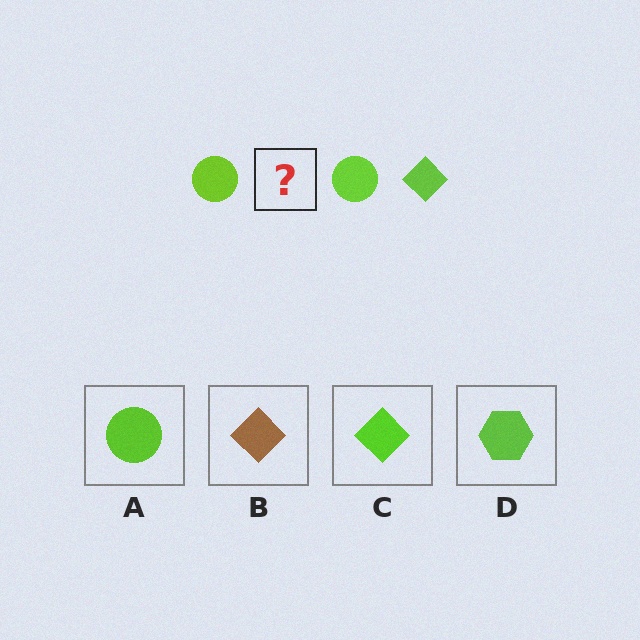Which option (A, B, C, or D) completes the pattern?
C.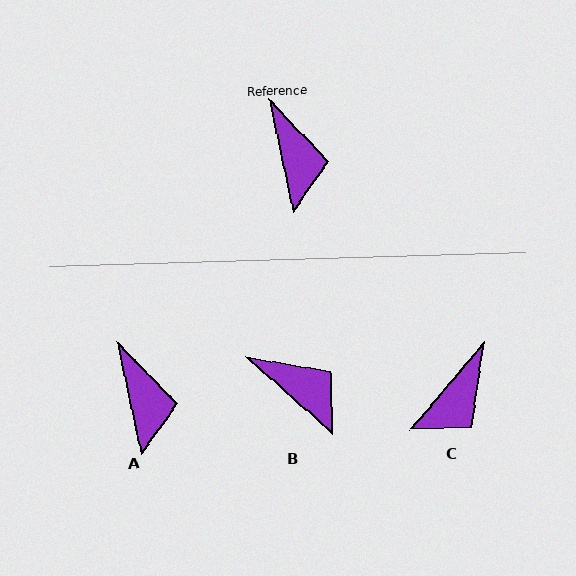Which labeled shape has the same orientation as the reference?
A.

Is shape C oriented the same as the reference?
No, it is off by about 52 degrees.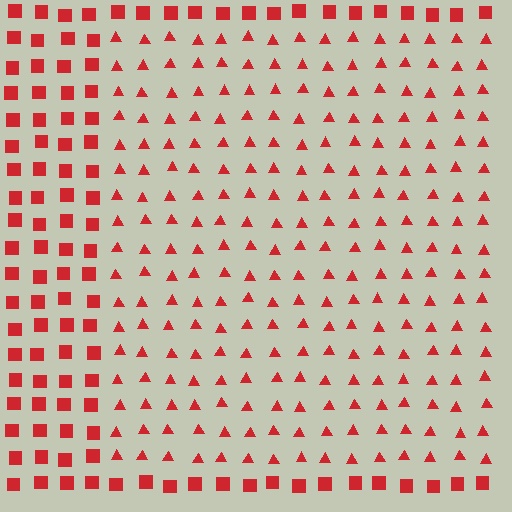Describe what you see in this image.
The image is filled with small red elements arranged in a uniform grid. A rectangle-shaped region contains triangles, while the surrounding area contains squares. The boundary is defined purely by the change in element shape.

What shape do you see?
I see a rectangle.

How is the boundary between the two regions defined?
The boundary is defined by a change in element shape: triangles inside vs. squares outside. All elements share the same color and spacing.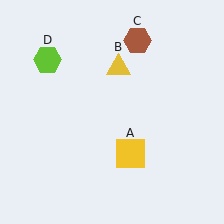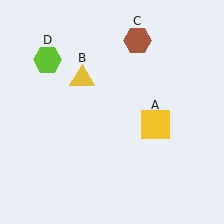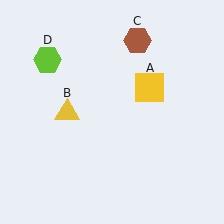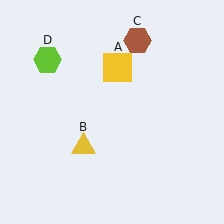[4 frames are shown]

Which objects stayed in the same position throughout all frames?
Brown hexagon (object C) and lime hexagon (object D) remained stationary.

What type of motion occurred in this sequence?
The yellow square (object A), yellow triangle (object B) rotated counterclockwise around the center of the scene.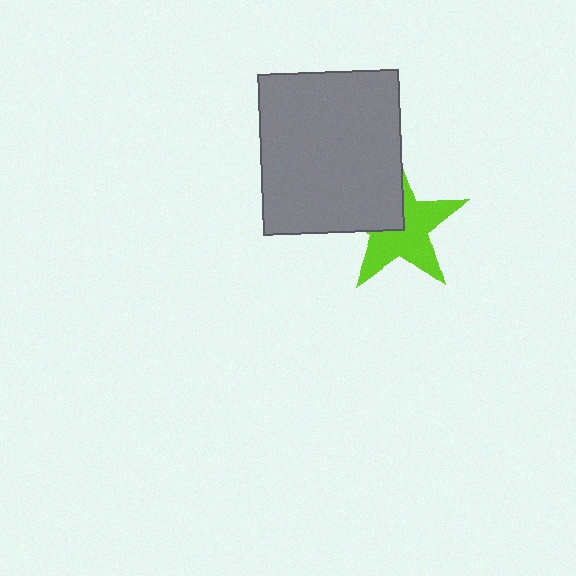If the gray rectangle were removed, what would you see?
You would see the complete lime star.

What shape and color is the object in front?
The object in front is a gray rectangle.